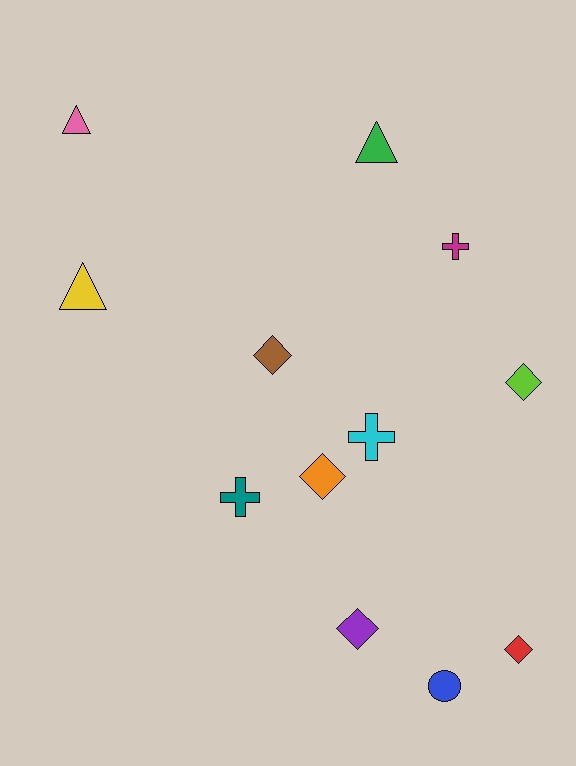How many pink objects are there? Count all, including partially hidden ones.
There is 1 pink object.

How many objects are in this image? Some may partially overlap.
There are 12 objects.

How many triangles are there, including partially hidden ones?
There are 3 triangles.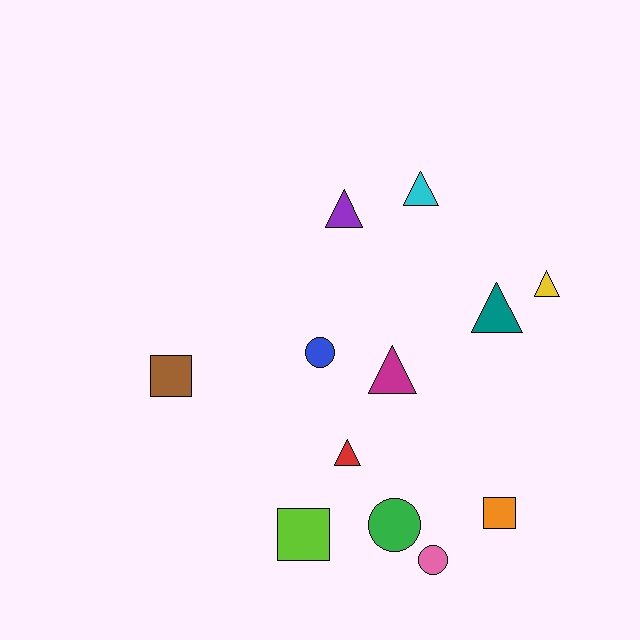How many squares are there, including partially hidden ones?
There are 3 squares.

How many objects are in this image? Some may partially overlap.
There are 12 objects.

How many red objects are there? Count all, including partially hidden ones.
There is 1 red object.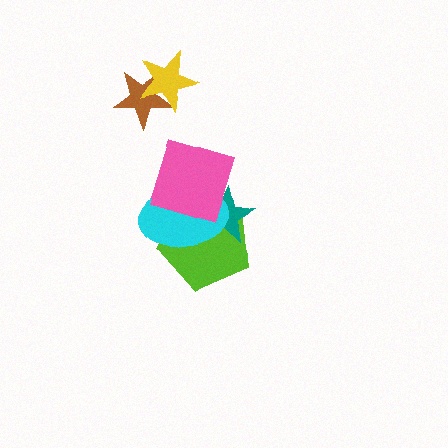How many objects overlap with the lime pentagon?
3 objects overlap with the lime pentagon.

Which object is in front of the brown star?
The yellow star is in front of the brown star.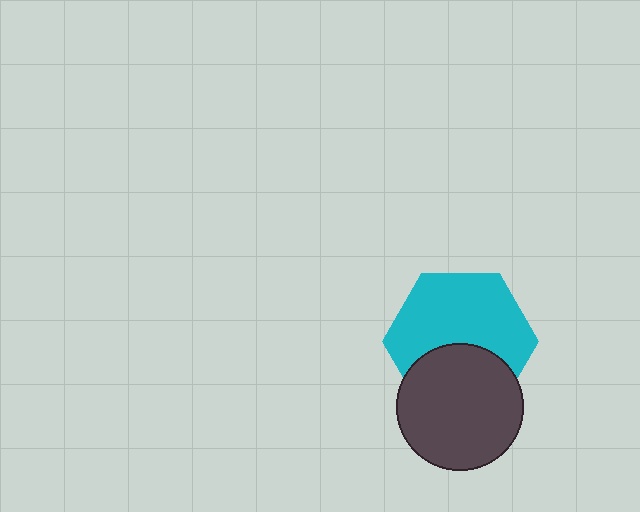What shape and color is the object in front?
The object in front is a dark gray circle.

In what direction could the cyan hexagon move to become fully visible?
The cyan hexagon could move up. That would shift it out from behind the dark gray circle entirely.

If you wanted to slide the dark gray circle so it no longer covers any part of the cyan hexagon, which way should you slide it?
Slide it down — that is the most direct way to separate the two shapes.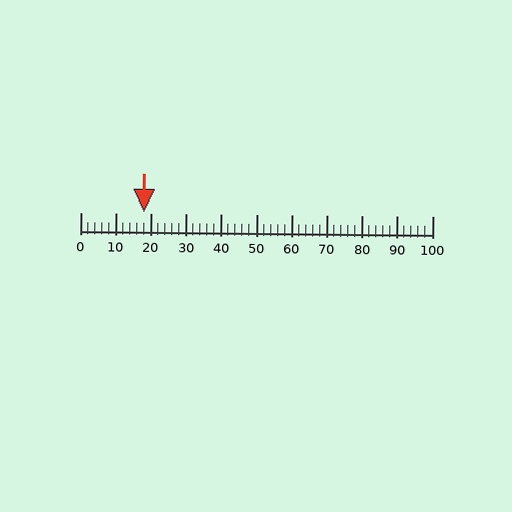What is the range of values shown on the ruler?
The ruler shows values from 0 to 100.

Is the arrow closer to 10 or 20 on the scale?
The arrow is closer to 20.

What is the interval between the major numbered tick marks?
The major tick marks are spaced 10 units apart.